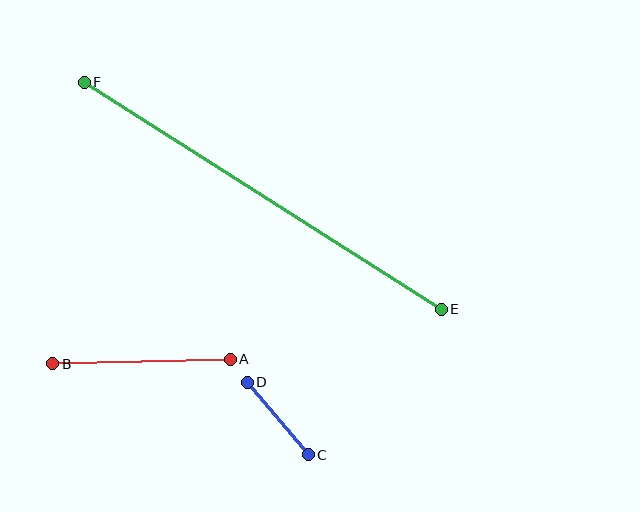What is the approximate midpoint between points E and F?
The midpoint is at approximately (263, 196) pixels.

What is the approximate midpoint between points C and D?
The midpoint is at approximately (278, 419) pixels.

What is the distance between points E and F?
The distance is approximately 423 pixels.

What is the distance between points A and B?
The distance is approximately 178 pixels.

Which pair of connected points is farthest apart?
Points E and F are farthest apart.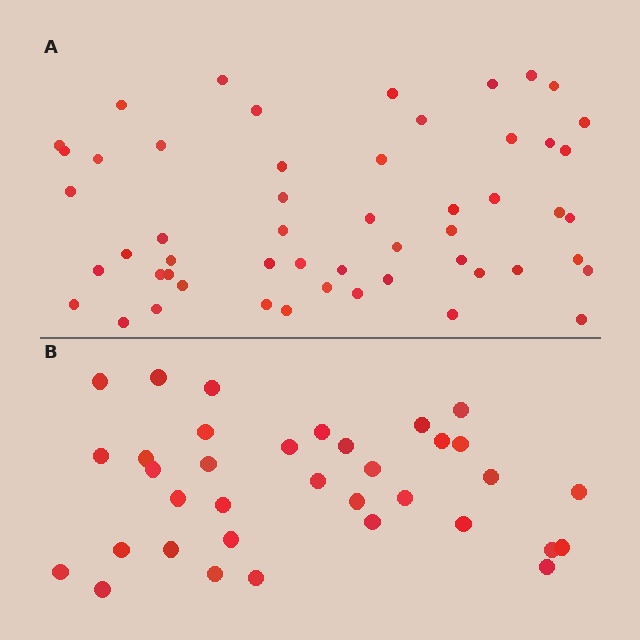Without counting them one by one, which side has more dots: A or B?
Region A (the top region) has more dots.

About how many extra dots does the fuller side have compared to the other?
Region A has approximately 20 more dots than region B.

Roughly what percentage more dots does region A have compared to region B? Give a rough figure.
About 50% more.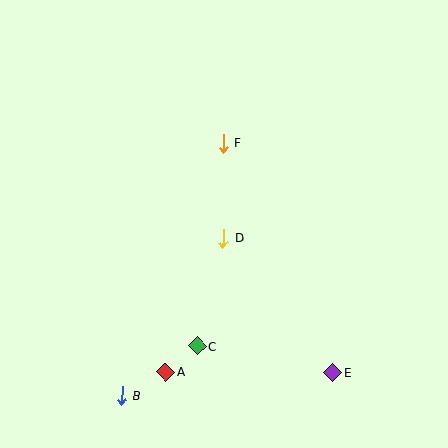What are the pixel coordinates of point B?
Point B is at (122, 396).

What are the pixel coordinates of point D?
Point D is at (223, 238).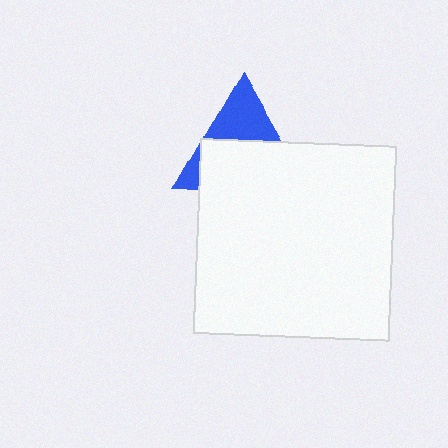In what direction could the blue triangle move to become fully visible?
The blue triangle could move up. That would shift it out from behind the white square entirely.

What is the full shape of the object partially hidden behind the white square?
The partially hidden object is a blue triangle.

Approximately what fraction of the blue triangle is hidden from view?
Roughly 59% of the blue triangle is hidden behind the white square.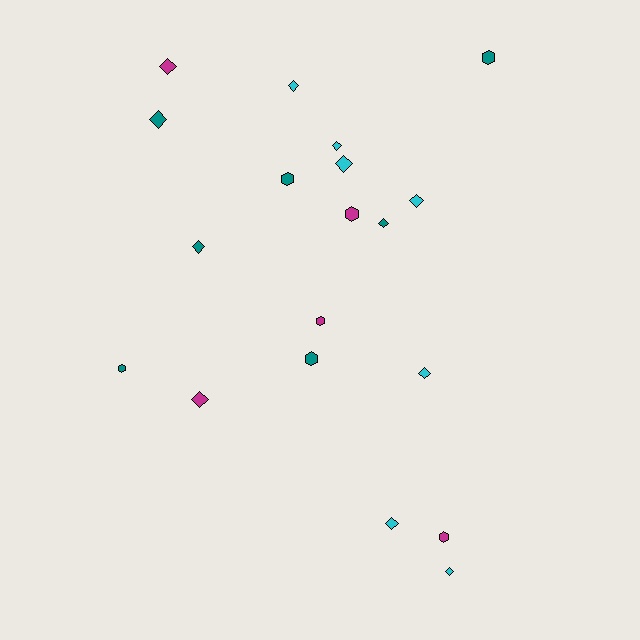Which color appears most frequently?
Teal, with 7 objects.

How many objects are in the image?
There are 19 objects.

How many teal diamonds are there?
There are 3 teal diamonds.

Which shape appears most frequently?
Diamond, with 12 objects.